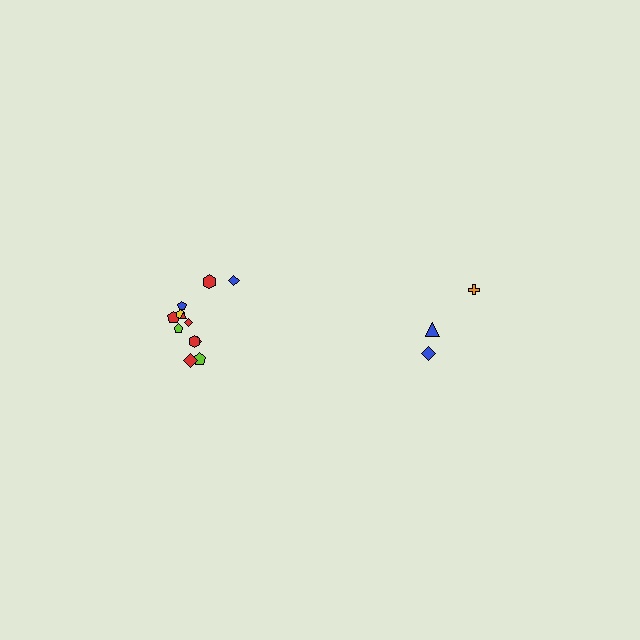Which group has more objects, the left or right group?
The left group.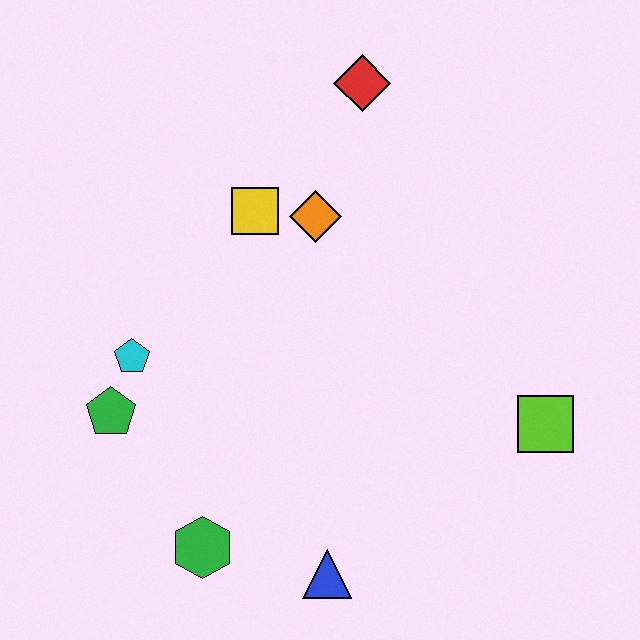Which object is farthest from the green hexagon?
The red diamond is farthest from the green hexagon.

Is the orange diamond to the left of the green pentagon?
No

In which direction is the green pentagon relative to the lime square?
The green pentagon is to the left of the lime square.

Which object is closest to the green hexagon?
The blue triangle is closest to the green hexagon.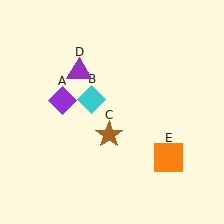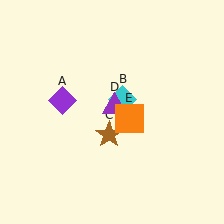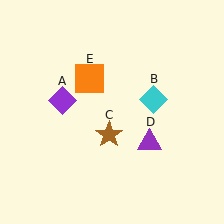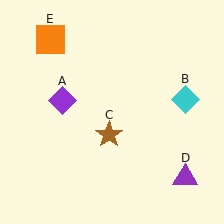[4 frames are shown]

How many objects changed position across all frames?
3 objects changed position: cyan diamond (object B), purple triangle (object D), orange square (object E).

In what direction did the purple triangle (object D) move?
The purple triangle (object D) moved down and to the right.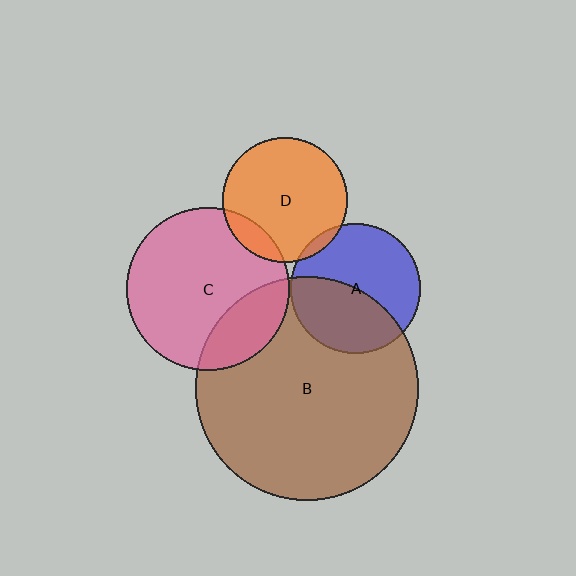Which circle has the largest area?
Circle B (brown).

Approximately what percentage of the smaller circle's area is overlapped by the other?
Approximately 5%.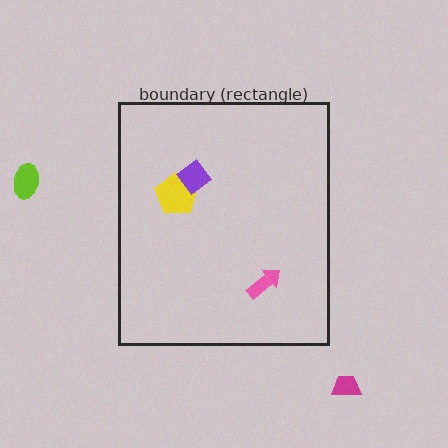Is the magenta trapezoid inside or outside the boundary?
Outside.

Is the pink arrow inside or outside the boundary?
Inside.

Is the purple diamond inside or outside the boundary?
Inside.